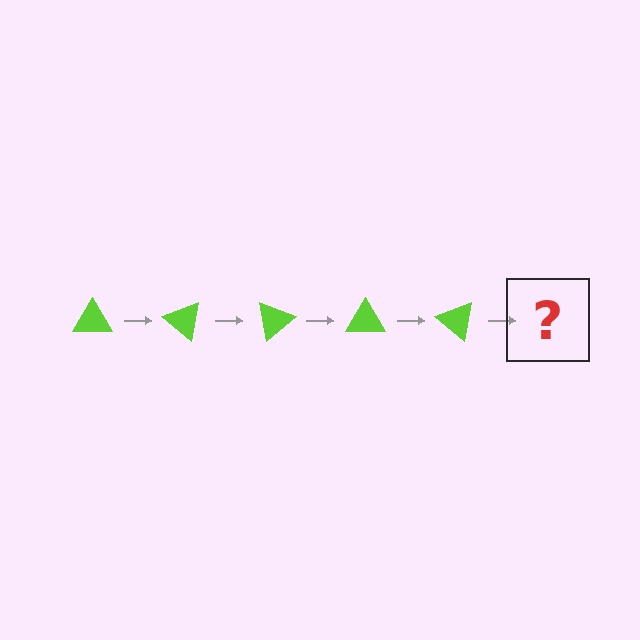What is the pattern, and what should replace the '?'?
The pattern is that the triangle rotates 40 degrees each step. The '?' should be a lime triangle rotated 200 degrees.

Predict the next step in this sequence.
The next step is a lime triangle rotated 200 degrees.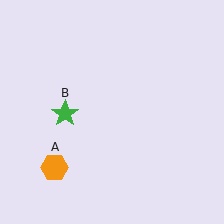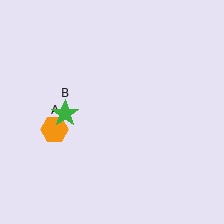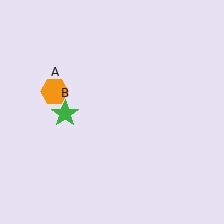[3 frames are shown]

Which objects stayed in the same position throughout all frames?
Green star (object B) remained stationary.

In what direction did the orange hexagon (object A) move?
The orange hexagon (object A) moved up.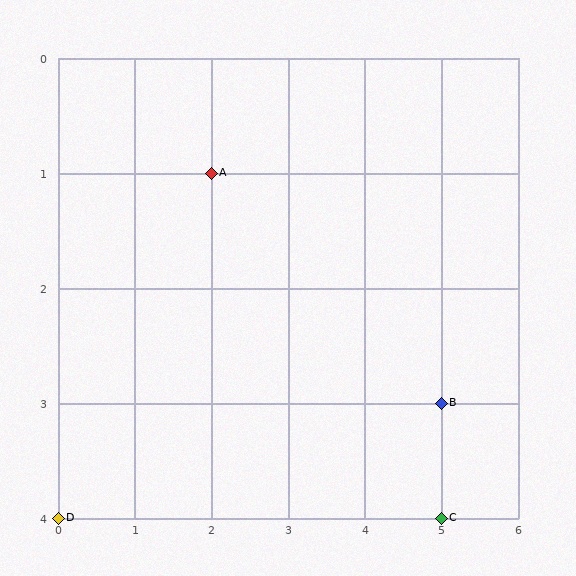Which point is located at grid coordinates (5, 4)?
Point C is at (5, 4).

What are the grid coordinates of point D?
Point D is at grid coordinates (0, 4).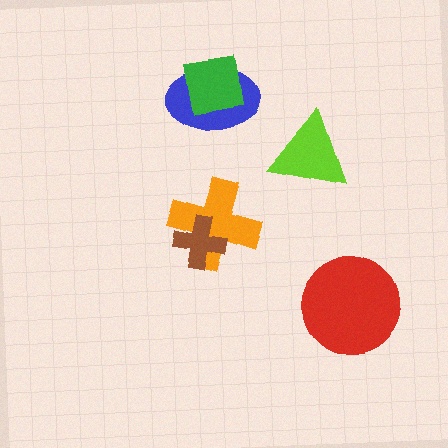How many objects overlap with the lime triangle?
0 objects overlap with the lime triangle.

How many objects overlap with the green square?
1 object overlaps with the green square.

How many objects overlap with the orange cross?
1 object overlaps with the orange cross.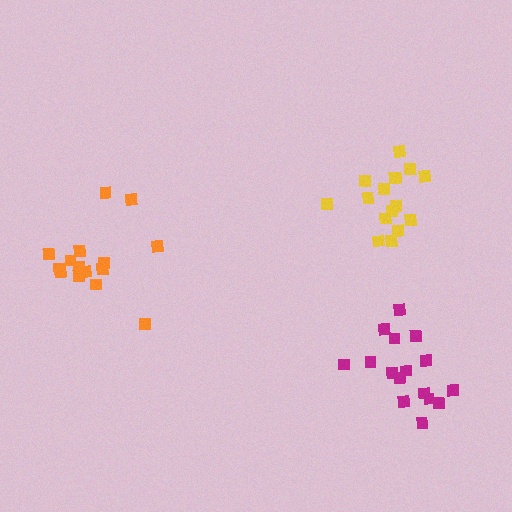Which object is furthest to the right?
The yellow cluster is rightmost.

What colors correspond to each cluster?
The clusters are colored: orange, magenta, yellow.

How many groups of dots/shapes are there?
There are 3 groups.